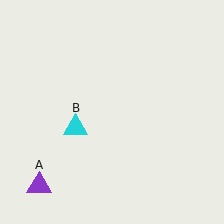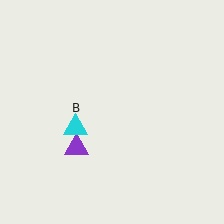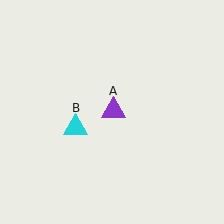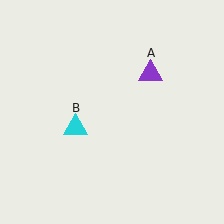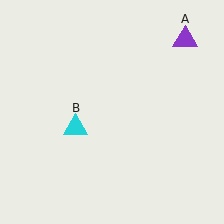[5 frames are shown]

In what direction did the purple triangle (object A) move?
The purple triangle (object A) moved up and to the right.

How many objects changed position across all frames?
1 object changed position: purple triangle (object A).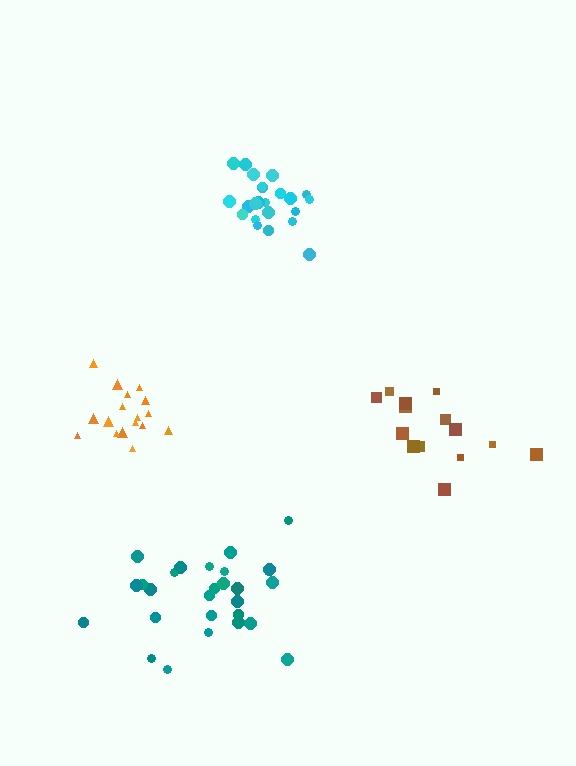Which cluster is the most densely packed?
Cyan.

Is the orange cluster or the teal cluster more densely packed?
Orange.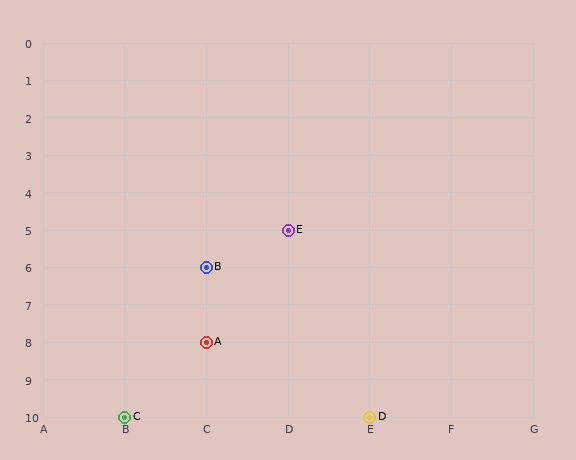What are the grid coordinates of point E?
Point E is at grid coordinates (D, 5).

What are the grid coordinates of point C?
Point C is at grid coordinates (B, 10).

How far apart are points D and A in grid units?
Points D and A are 2 columns and 2 rows apart (about 2.8 grid units diagonally).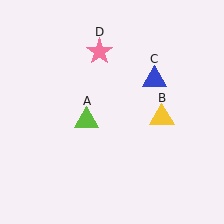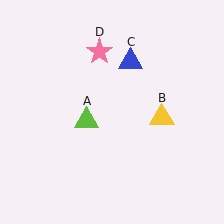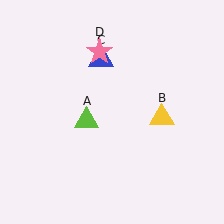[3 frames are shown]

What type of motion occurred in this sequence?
The blue triangle (object C) rotated counterclockwise around the center of the scene.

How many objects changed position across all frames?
1 object changed position: blue triangle (object C).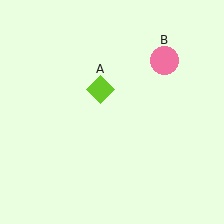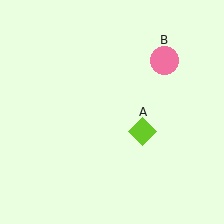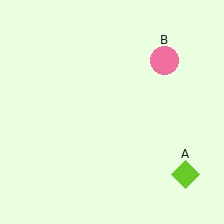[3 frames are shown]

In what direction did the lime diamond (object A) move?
The lime diamond (object A) moved down and to the right.